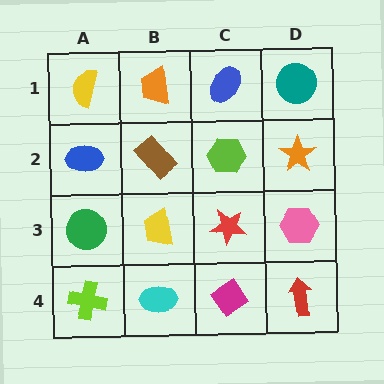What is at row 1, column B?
An orange trapezoid.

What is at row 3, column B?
A yellow trapezoid.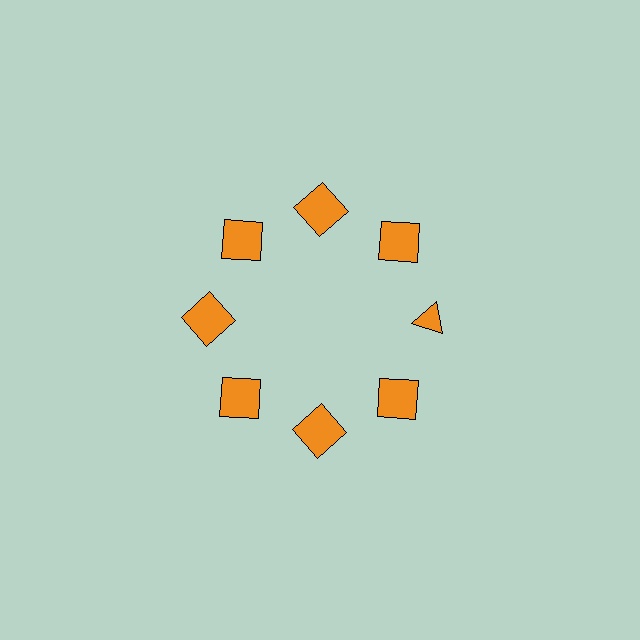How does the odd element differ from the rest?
It has a different shape: triangle instead of square.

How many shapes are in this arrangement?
There are 8 shapes arranged in a ring pattern.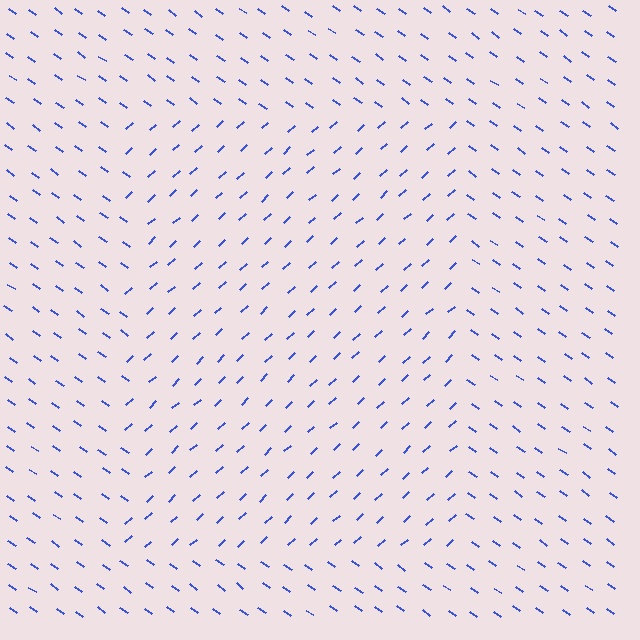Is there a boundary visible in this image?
Yes, there is a texture boundary formed by a change in line orientation.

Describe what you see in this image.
The image is filled with small blue line segments. A rectangle region in the image has lines oriented differently from the surrounding lines, creating a visible texture boundary.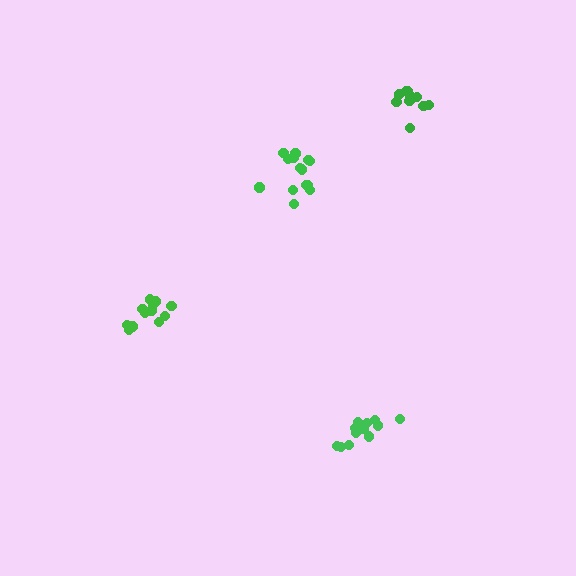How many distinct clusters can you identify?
There are 4 distinct clusters.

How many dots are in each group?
Group 1: 13 dots, Group 2: 14 dots, Group 3: 12 dots, Group 4: 11 dots (50 total).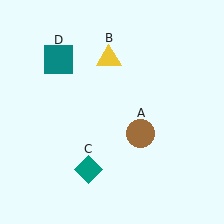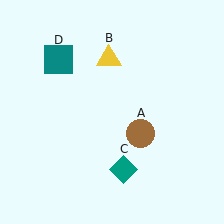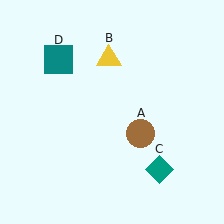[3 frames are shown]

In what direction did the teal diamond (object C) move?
The teal diamond (object C) moved right.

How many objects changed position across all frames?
1 object changed position: teal diamond (object C).